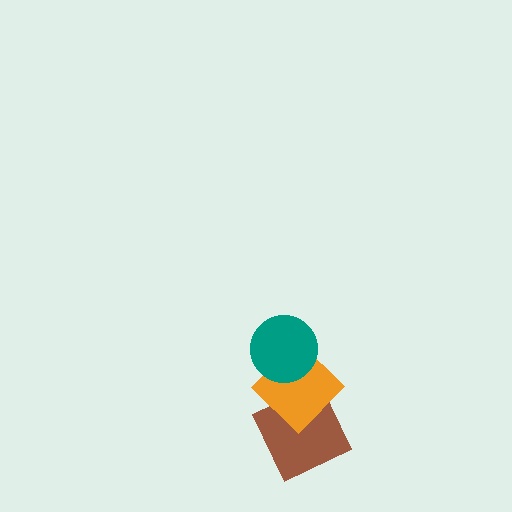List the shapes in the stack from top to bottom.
From top to bottom: the teal circle, the orange diamond, the brown square.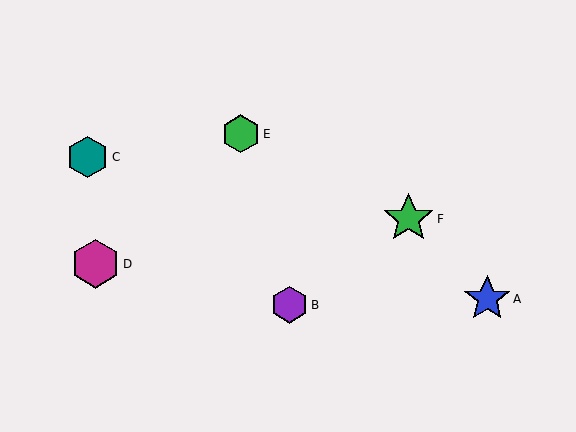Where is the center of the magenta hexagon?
The center of the magenta hexagon is at (95, 264).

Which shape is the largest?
The green star (labeled F) is the largest.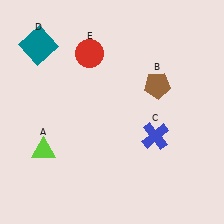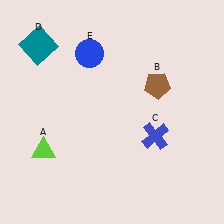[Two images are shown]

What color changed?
The circle (E) changed from red in Image 1 to blue in Image 2.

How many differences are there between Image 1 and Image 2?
There is 1 difference between the two images.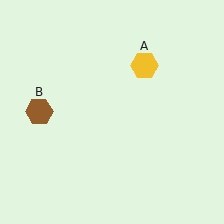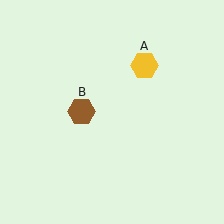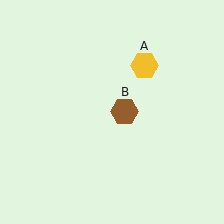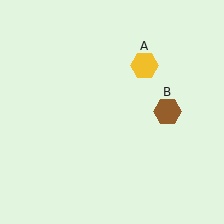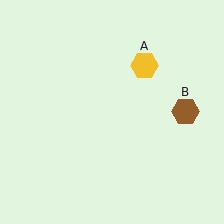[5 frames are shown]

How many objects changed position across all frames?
1 object changed position: brown hexagon (object B).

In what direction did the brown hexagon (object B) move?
The brown hexagon (object B) moved right.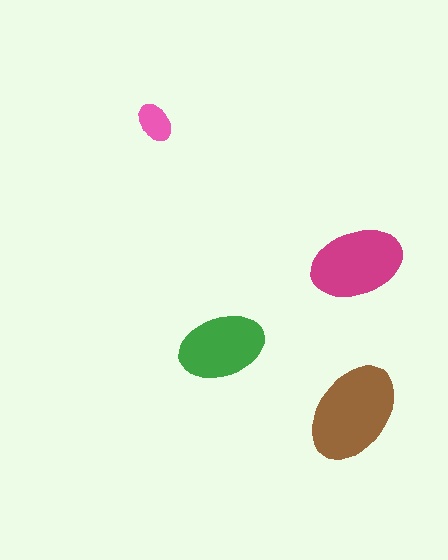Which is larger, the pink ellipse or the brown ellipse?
The brown one.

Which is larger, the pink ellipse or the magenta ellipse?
The magenta one.